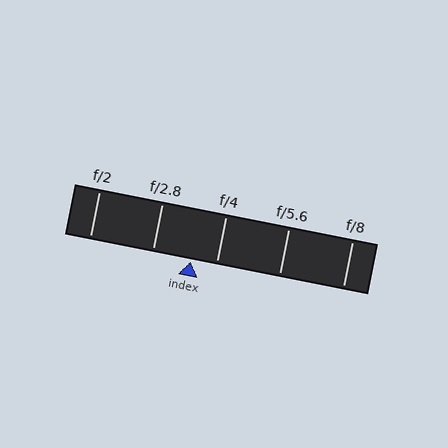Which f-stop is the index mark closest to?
The index mark is closest to f/4.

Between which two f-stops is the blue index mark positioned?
The index mark is between f/2.8 and f/4.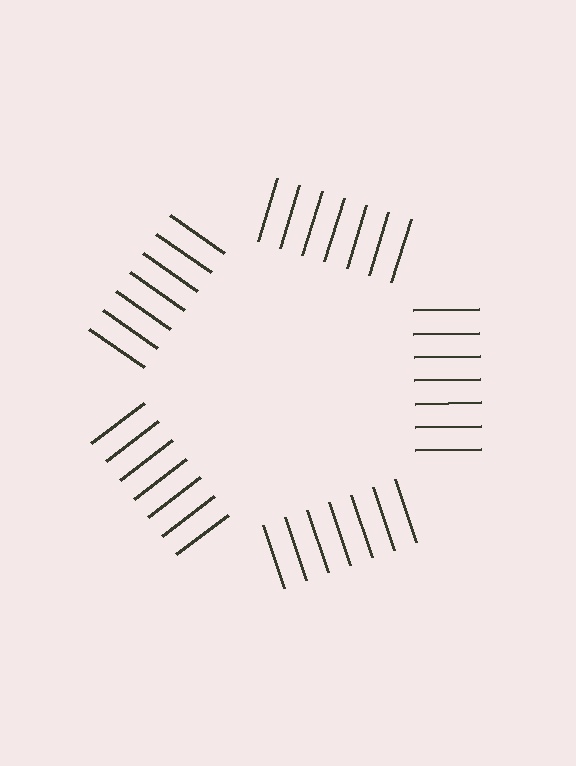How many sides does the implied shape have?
5 sides — the line-ends trace a pentagon.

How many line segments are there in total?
35 — 7 along each of the 5 edges.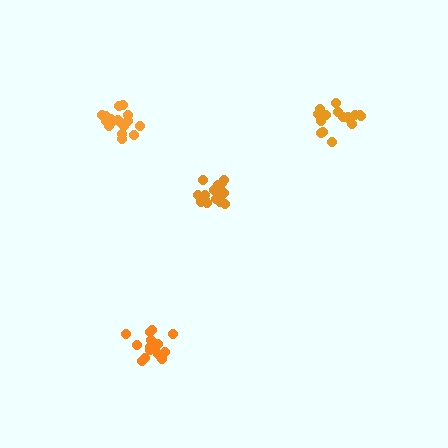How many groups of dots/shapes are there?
There are 4 groups.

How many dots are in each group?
Group 1: 16 dots, Group 2: 19 dots, Group 3: 18 dots, Group 4: 19 dots (72 total).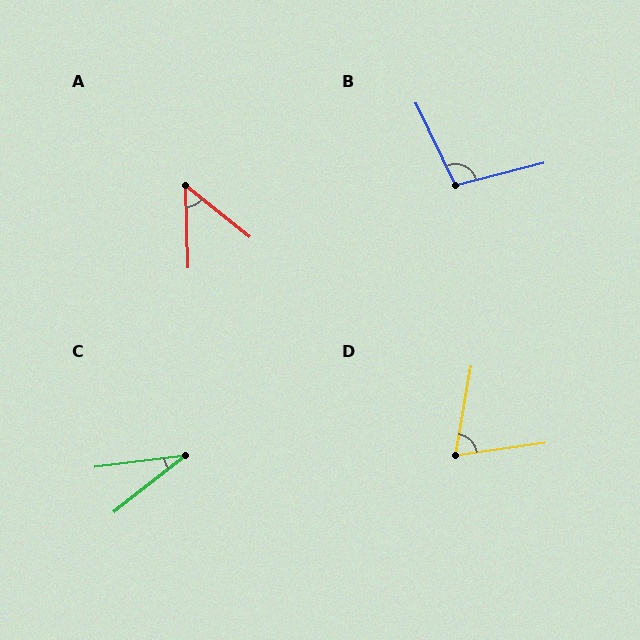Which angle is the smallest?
C, at approximately 31 degrees.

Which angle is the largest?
B, at approximately 101 degrees.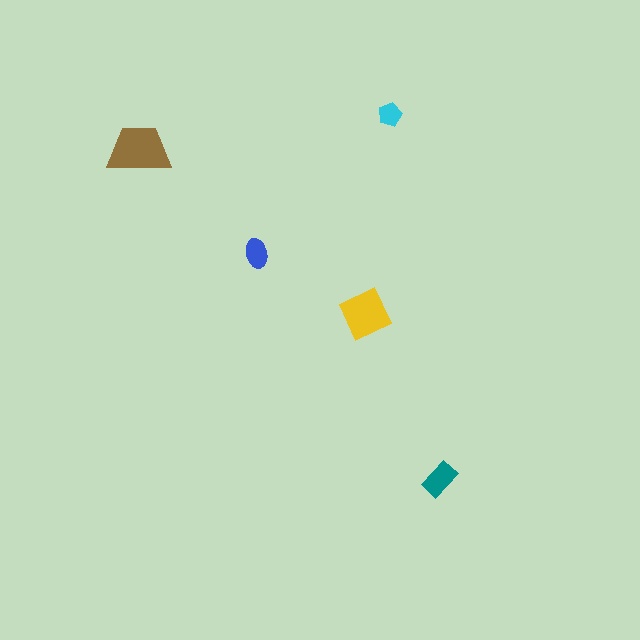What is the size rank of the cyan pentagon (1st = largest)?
5th.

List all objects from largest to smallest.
The brown trapezoid, the yellow square, the teal rectangle, the blue ellipse, the cyan pentagon.